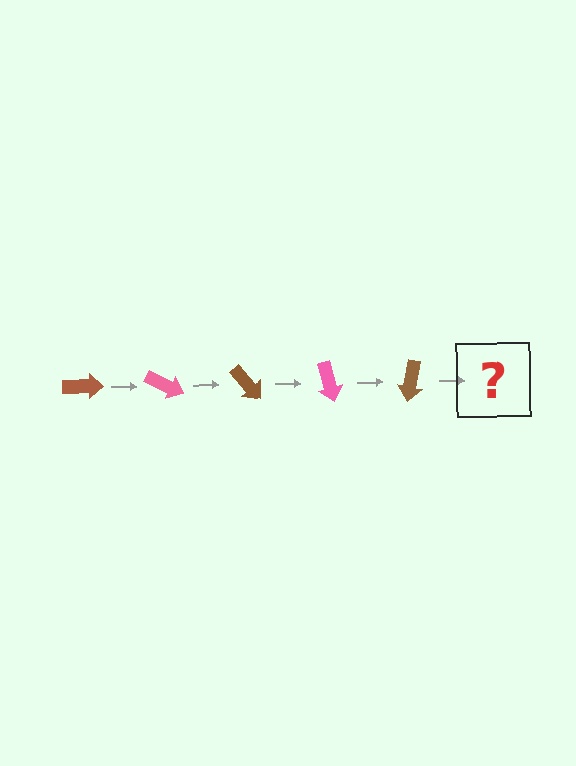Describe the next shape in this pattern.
It should be a pink arrow, rotated 125 degrees from the start.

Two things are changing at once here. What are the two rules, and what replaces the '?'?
The two rules are that it rotates 25 degrees each step and the color cycles through brown and pink. The '?' should be a pink arrow, rotated 125 degrees from the start.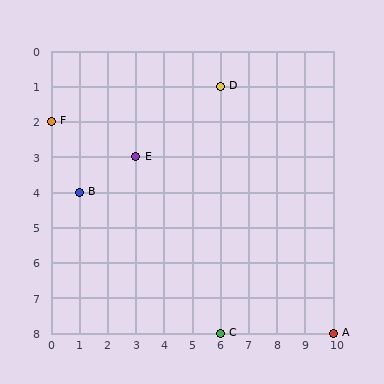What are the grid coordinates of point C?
Point C is at grid coordinates (6, 8).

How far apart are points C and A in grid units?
Points C and A are 4 columns apart.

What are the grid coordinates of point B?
Point B is at grid coordinates (1, 4).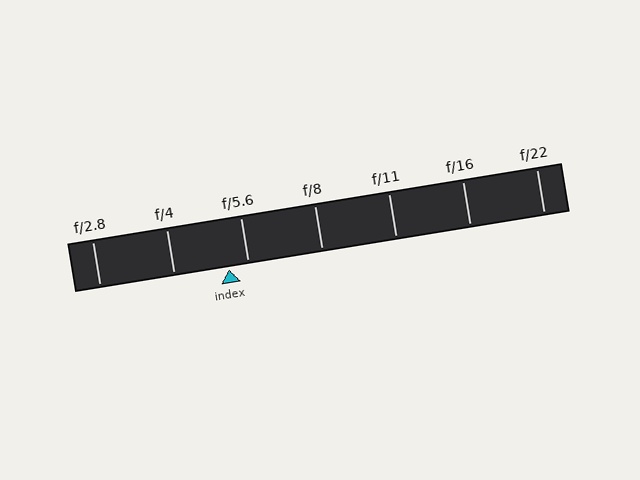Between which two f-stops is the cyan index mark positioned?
The index mark is between f/4 and f/5.6.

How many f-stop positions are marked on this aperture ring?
There are 7 f-stop positions marked.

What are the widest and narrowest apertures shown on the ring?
The widest aperture shown is f/2.8 and the narrowest is f/22.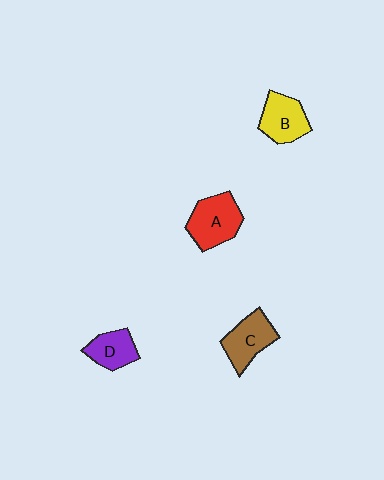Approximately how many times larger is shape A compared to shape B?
Approximately 1.2 times.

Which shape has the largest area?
Shape A (red).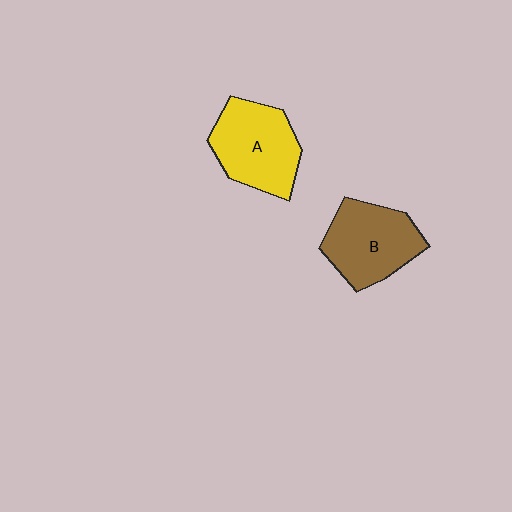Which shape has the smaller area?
Shape B (brown).